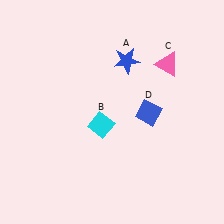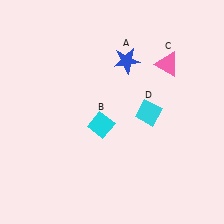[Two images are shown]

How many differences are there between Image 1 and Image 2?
There is 1 difference between the two images.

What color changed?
The diamond (D) changed from blue in Image 1 to cyan in Image 2.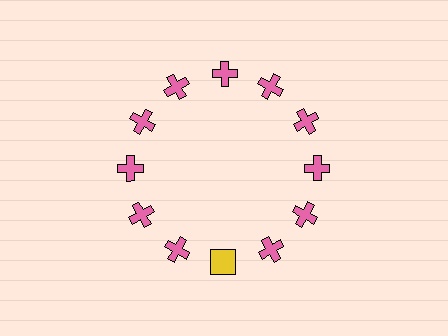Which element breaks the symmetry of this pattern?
The yellow square at roughly the 6 o'clock position breaks the symmetry. All other shapes are pink crosses.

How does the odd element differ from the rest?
It differs in both color (yellow instead of pink) and shape (square instead of cross).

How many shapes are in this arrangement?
There are 12 shapes arranged in a ring pattern.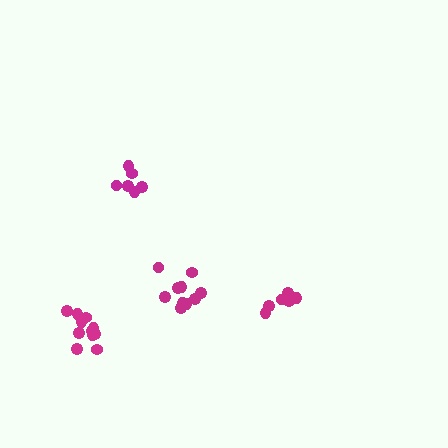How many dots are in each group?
Group 1: 6 dots, Group 2: 10 dots, Group 3: 6 dots, Group 4: 11 dots (33 total).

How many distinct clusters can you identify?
There are 4 distinct clusters.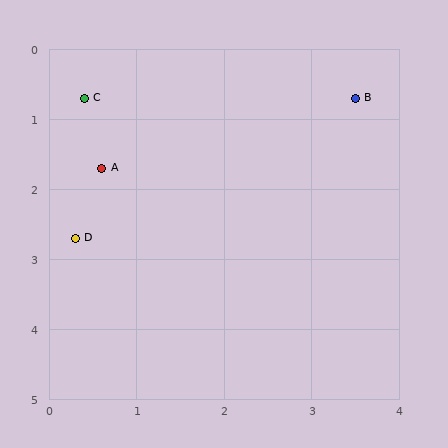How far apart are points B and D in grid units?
Points B and D are about 3.8 grid units apart.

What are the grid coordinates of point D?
Point D is at approximately (0.3, 2.7).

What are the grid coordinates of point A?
Point A is at approximately (0.6, 1.7).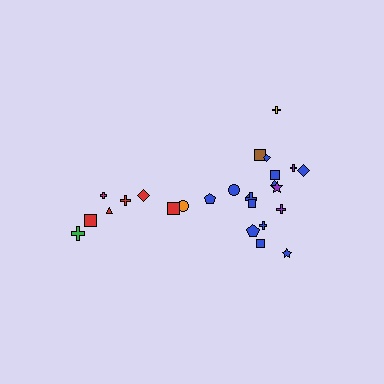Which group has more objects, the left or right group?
The right group.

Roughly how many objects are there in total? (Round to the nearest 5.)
Roughly 25 objects in total.